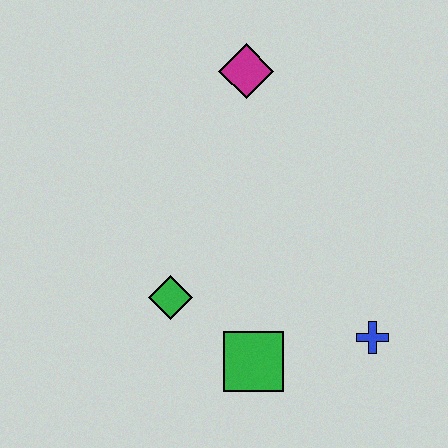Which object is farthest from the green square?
The magenta diamond is farthest from the green square.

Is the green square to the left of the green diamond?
No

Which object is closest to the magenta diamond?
The green diamond is closest to the magenta diamond.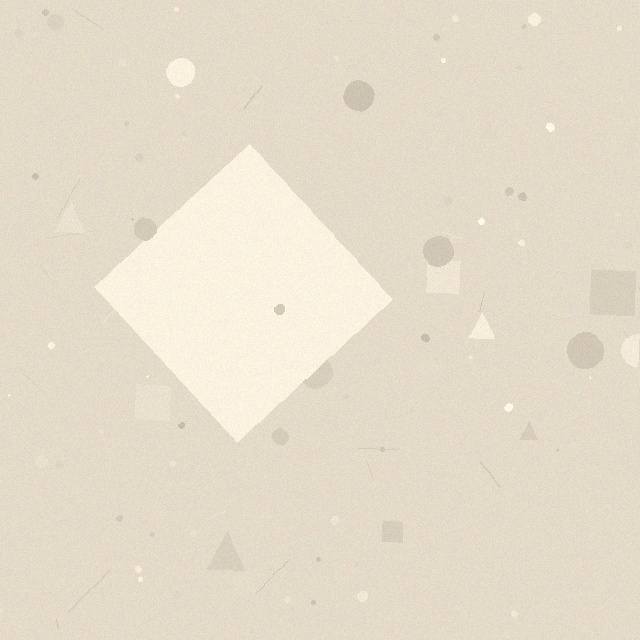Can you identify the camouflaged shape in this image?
The camouflaged shape is a diamond.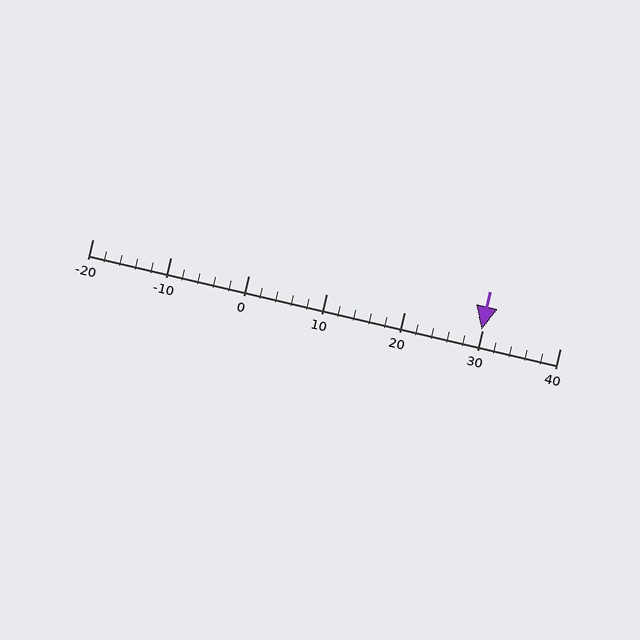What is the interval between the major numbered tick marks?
The major tick marks are spaced 10 units apart.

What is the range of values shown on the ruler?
The ruler shows values from -20 to 40.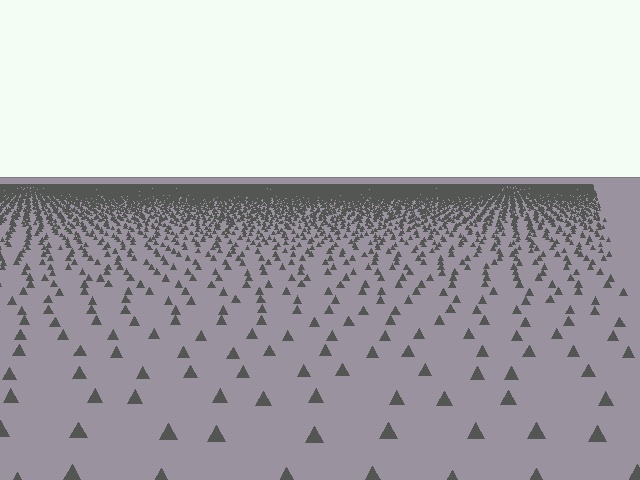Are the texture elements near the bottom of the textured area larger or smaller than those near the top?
Larger. Near the bottom, elements are closer to the viewer and appear at a bigger on-screen size.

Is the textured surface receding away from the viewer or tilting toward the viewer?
The surface is receding away from the viewer. Texture elements get smaller and denser toward the top.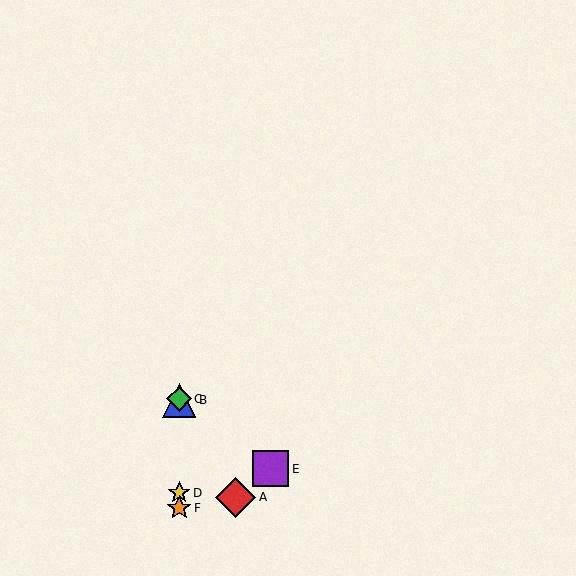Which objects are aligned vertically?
Objects B, C, D, F are aligned vertically.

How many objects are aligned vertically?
4 objects (B, C, D, F) are aligned vertically.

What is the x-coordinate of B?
Object B is at x≈179.